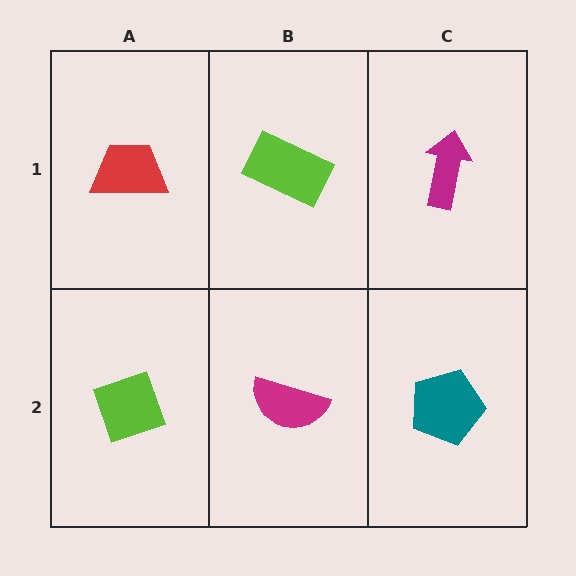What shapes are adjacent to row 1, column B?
A magenta semicircle (row 2, column B), a red trapezoid (row 1, column A), a magenta arrow (row 1, column C).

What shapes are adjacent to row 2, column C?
A magenta arrow (row 1, column C), a magenta semicircle (row 2, column B).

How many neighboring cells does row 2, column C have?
2.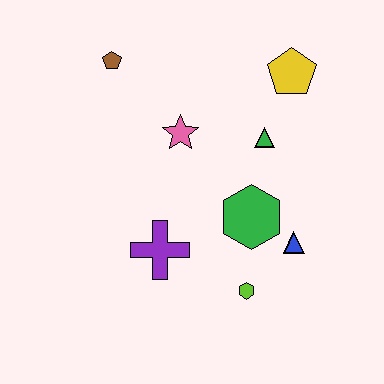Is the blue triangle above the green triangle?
No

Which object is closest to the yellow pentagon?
The green triangle is closest to the yellow pentagon.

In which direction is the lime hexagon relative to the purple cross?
The lime hexagon is to the right of the purple cross.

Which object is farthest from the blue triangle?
The brown pentagon is farthest from the blue triangle.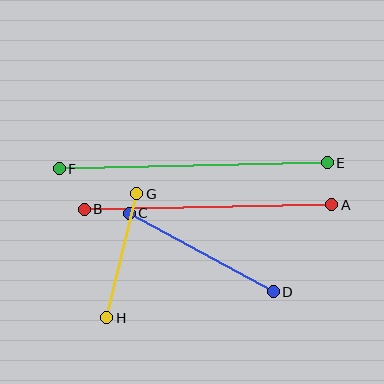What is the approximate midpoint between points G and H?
The midpoint is at approximately (122, 256) pixels.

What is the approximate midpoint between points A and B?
The midpoint is at approximately (208, 207) pixels.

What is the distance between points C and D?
The distance is approximately 164 pixels.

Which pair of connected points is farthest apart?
Points E and F are farthest apart.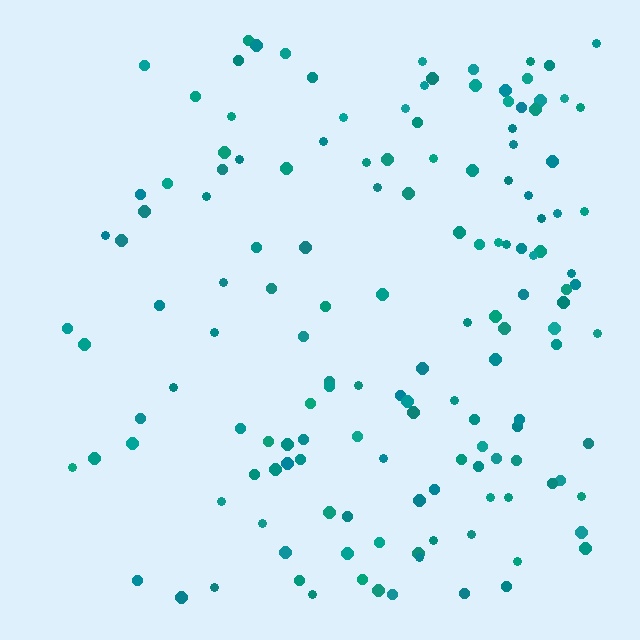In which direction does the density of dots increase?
From left to right, with the right side densest.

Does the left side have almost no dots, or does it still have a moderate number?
Still a moderate number, just noticeably fewer than the right.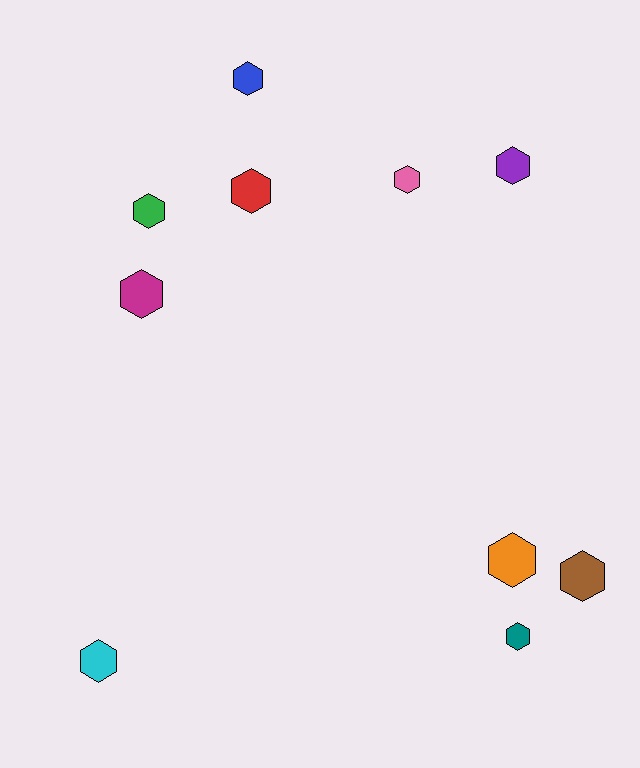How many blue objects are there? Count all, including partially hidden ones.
There is 1 blue object.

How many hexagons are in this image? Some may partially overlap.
There are 10 hexagons.